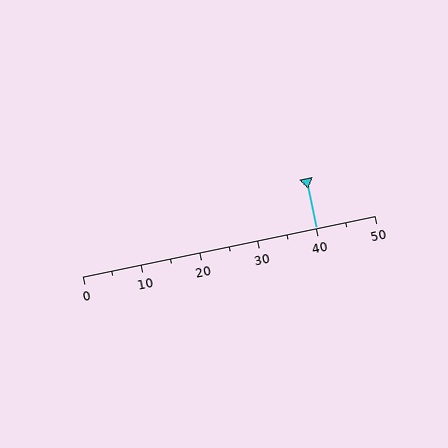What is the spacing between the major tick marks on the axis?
The major ticks are spaced 10 apart.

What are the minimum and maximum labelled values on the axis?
The axis runs from 0 to 50.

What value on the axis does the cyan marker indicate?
The marker indicates approximately 40.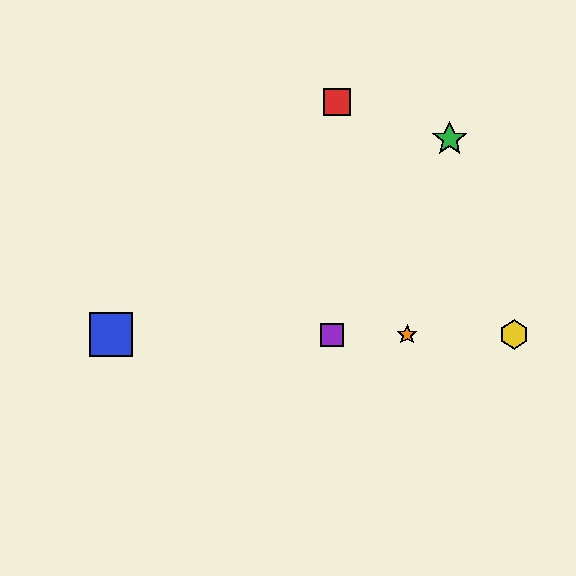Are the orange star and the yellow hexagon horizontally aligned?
Yes, both are at y≈335.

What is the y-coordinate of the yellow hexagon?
The yellow hexagon is at y≈335.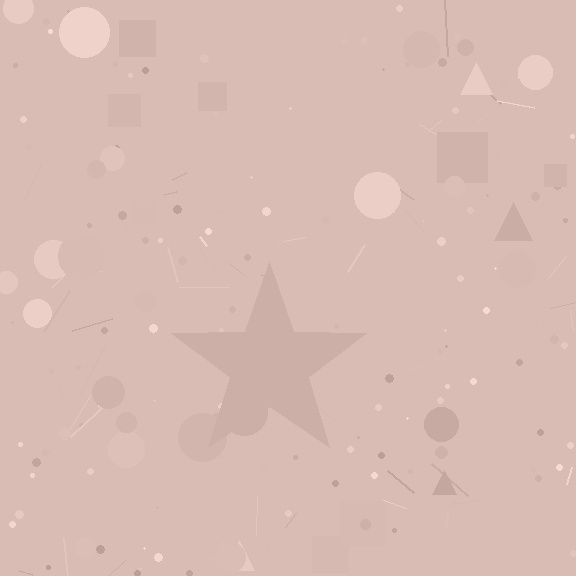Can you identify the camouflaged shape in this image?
The camouflaged shape is a star.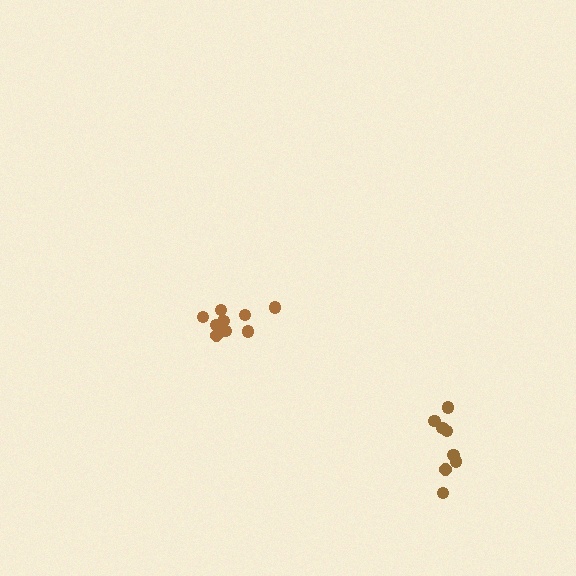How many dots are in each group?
Group 1: 9 dots, Group 2: 8 dots (17 total).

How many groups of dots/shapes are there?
There are 2 groups.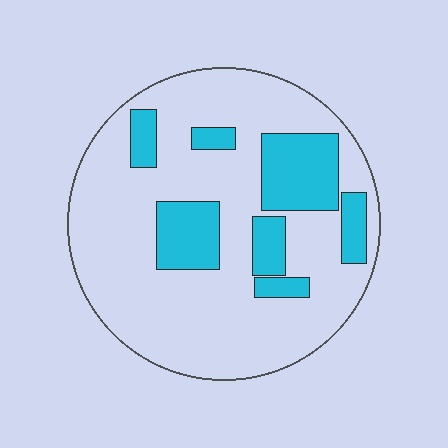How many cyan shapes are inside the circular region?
7.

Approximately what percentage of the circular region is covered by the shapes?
Approximately 25%.